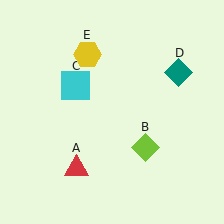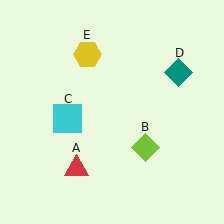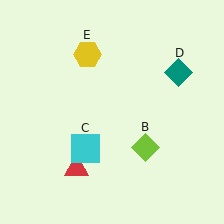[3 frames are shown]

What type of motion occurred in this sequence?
The cyan square (object C) rotated counterclockwise around the center of the scene.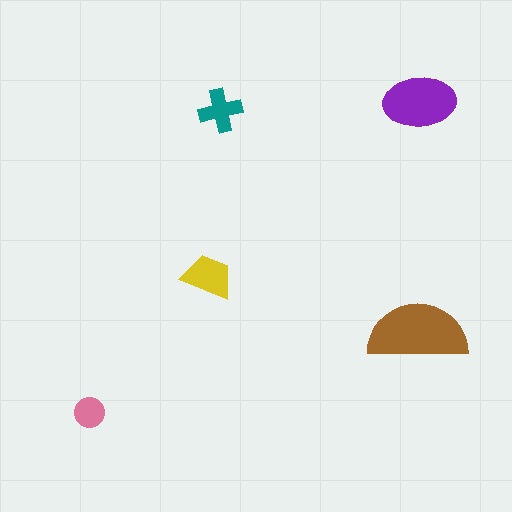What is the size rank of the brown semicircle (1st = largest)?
1st.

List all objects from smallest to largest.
The pink circle, the teal cross, the yellow trapezoid, the purple ellipse, the brown semicircle.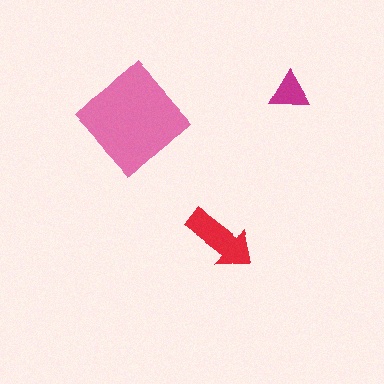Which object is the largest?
The pink diamond.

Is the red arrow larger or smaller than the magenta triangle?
Larger.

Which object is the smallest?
The magenta triangle.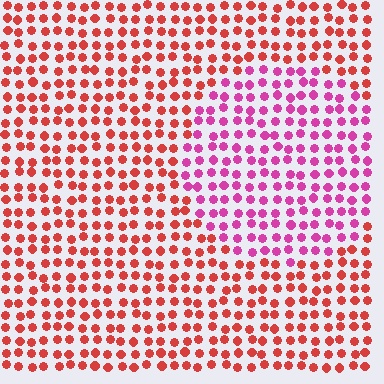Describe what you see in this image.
The image is filled with small red elements in a uniform arrangement. A circle-shaped region is visible where the elements are tinted to a slightly different hue, forming a subtle color boundary.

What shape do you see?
I see a circle.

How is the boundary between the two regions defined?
The boundary is defined purely by a slight shift in hue (about 43 degrees). Spacing, size, and orientation are identical on both sides.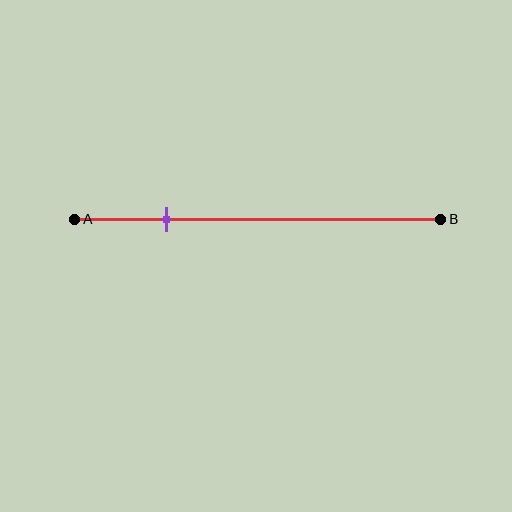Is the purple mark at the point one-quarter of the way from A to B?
Yes, the mark is approximately at the one-quarter point.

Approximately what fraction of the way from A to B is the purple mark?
The purple mark is approximately 25% of the way from A to B.